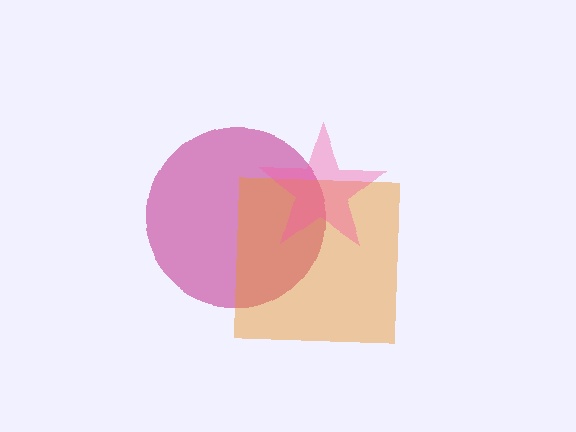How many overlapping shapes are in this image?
There are 3 overlapping shapes in the image.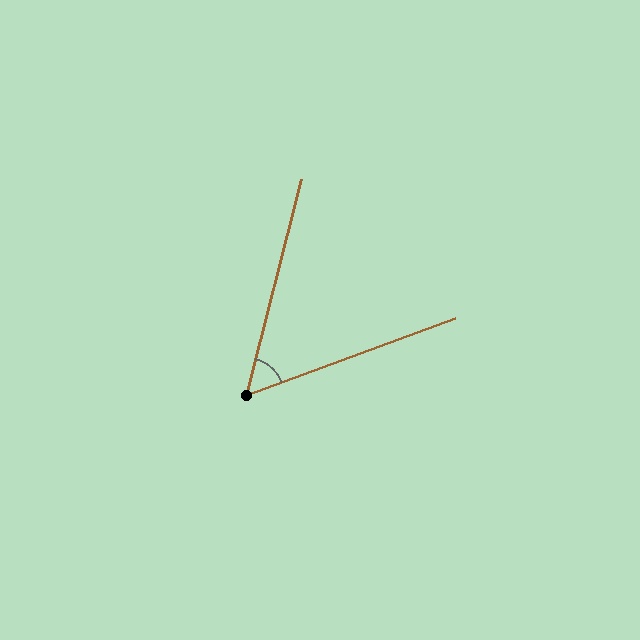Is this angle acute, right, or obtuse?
It is acute.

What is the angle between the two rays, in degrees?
Approximately 55 degrees.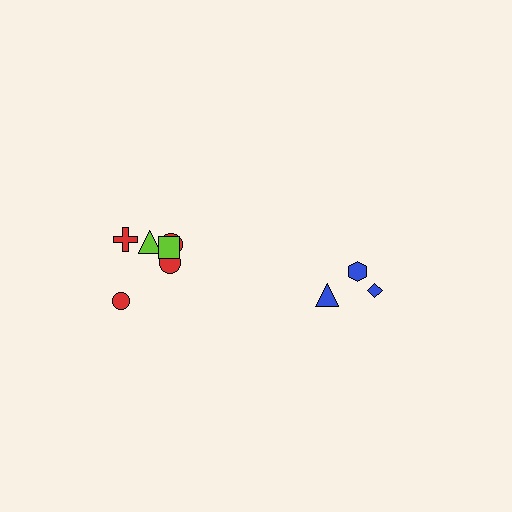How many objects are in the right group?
There are 3 objects.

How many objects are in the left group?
There are 6 objects.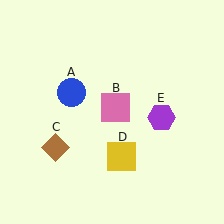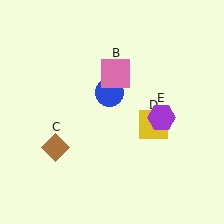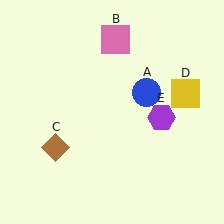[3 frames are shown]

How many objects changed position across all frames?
3 objects changed position: blue circle (object A), pink square (object B), yellow square (object D).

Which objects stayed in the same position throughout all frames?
Brown diamond (object C) and purple hexagon (object E) remained stationary.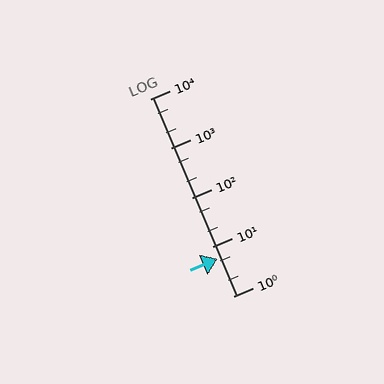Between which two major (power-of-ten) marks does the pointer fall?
The pointer is between 1 and 10.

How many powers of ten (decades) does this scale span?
The scale spans 4 decades, from 1 to 10000.